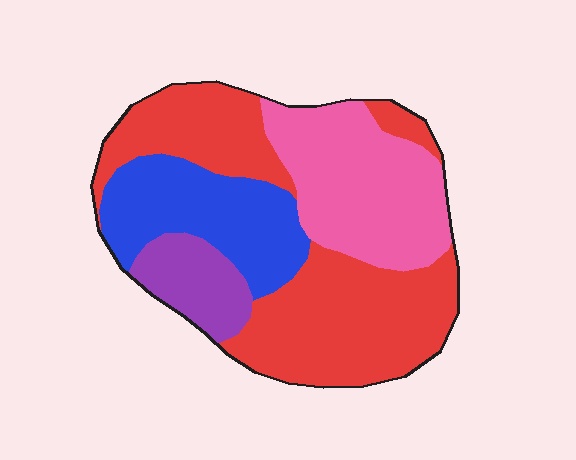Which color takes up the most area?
Red, at roughly 45%.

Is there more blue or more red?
Red.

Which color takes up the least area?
Purple, at roughly 10%.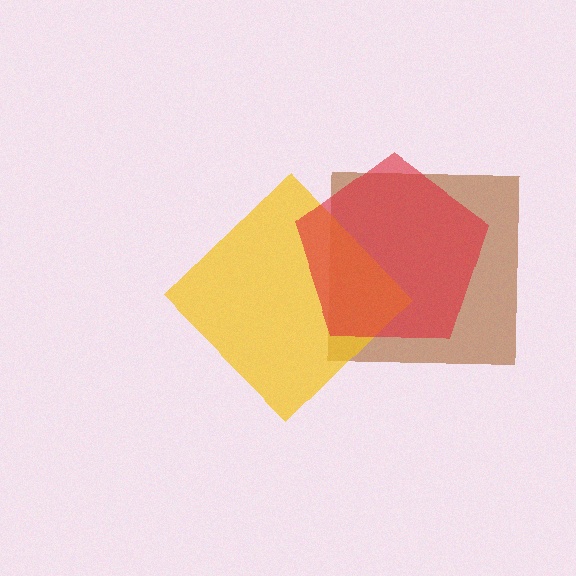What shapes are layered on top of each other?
The layered shapes are: a brown square, a yellow diamond, a red pentagon.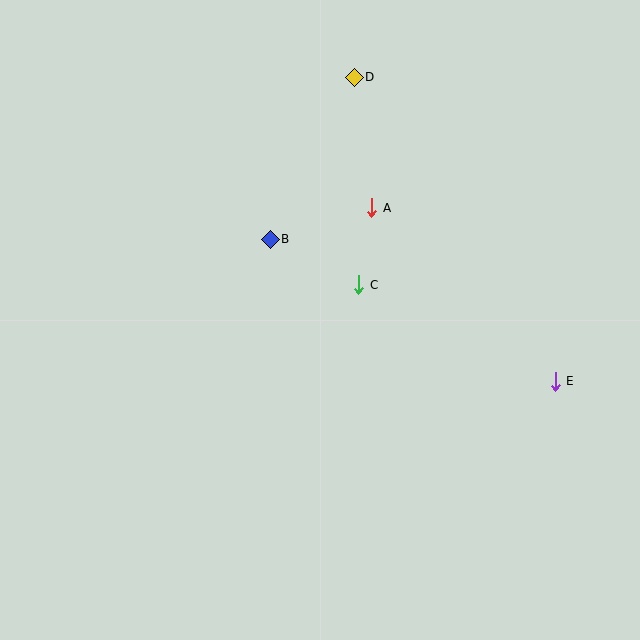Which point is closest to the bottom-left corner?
Point B is closest to the bottom-left corner.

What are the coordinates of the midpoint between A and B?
The midpoint between A and B is at (321, 223).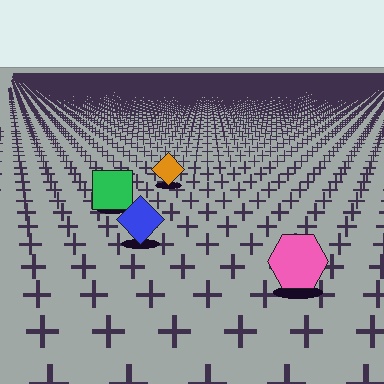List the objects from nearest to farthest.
From nearest to farthest: the pink hexagon, the blue diamond, the green square, the orange diamond.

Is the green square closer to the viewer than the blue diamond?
No. The blue diamond is closer — you can tell from the texture gradient: the ground texture is coarser near it.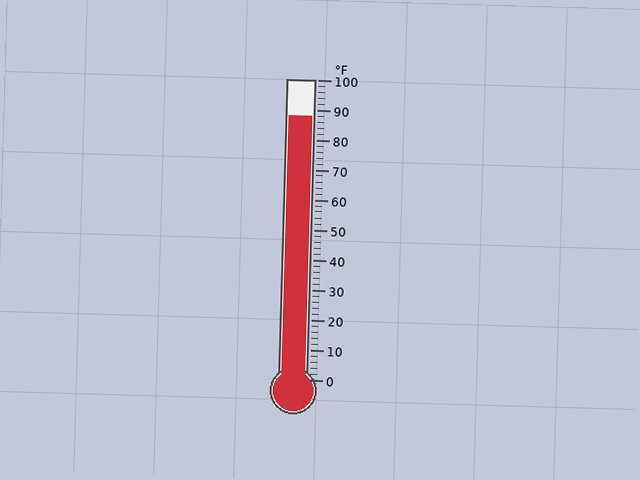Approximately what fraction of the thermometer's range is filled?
The thermometer is filled to approximately 90% of its range.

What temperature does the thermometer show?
The thermometer shows approximately 88°F.